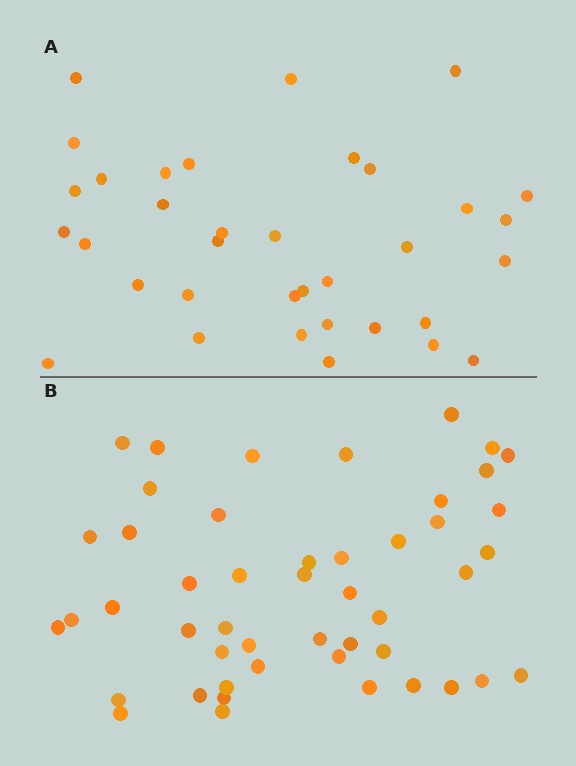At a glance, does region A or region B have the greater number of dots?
Region B (the bottom region) has more dots.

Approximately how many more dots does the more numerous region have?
Region B has approximately 15 more dots than region A.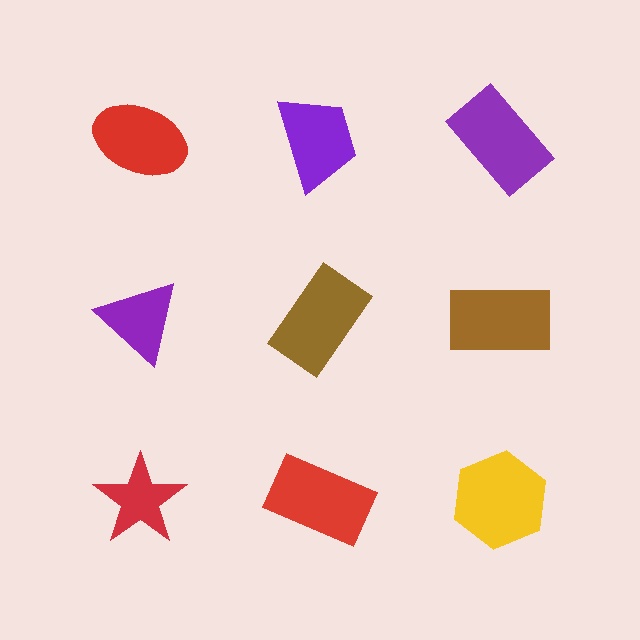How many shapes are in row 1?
3 shapes.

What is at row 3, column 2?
A red rectangle.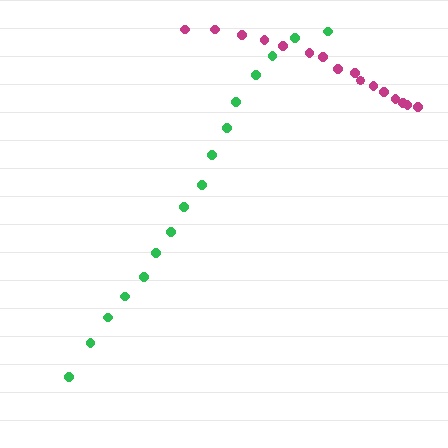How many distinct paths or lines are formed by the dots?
There are 2 distinct paths.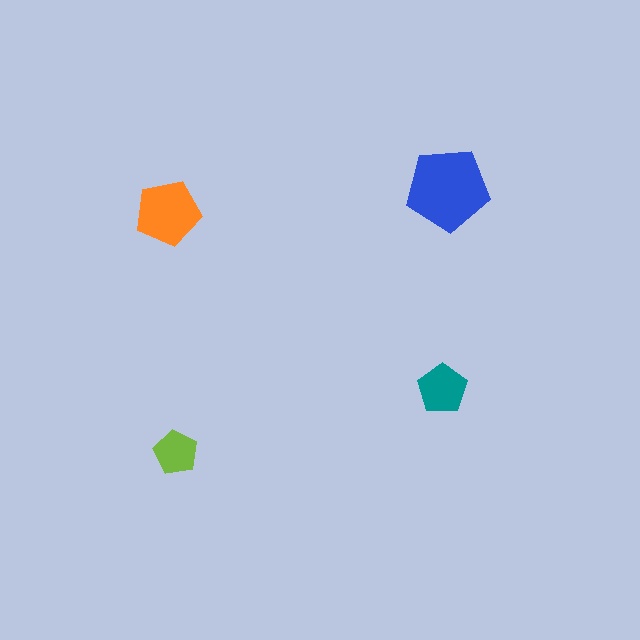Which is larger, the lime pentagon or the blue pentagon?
The blue one.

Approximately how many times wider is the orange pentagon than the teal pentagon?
About 1.5 times wider.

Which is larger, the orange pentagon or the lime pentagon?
The orange one.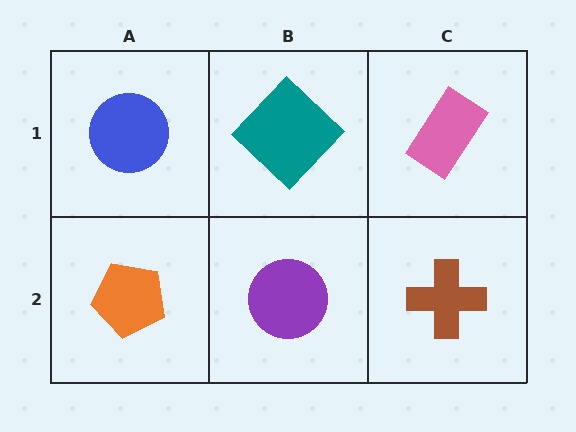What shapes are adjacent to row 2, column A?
A blue circle (row 1, column A), a purple circle (row 2, column B).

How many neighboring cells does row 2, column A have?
2.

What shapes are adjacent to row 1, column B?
A purple circle (row 2, column B), a blue circle (row 1, column A), a pink rectangle (row 1, column C).